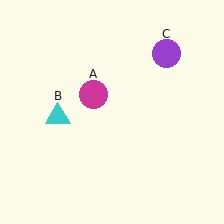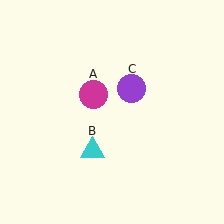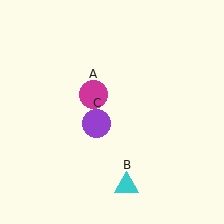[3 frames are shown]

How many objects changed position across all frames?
2 objects changed position: cyan triangle (object B), purple circle (object C).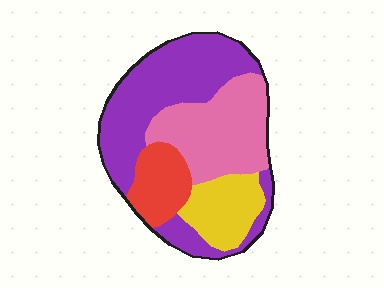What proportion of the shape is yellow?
Yellow covers roughly 15% of the shape.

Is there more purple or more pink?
Purple.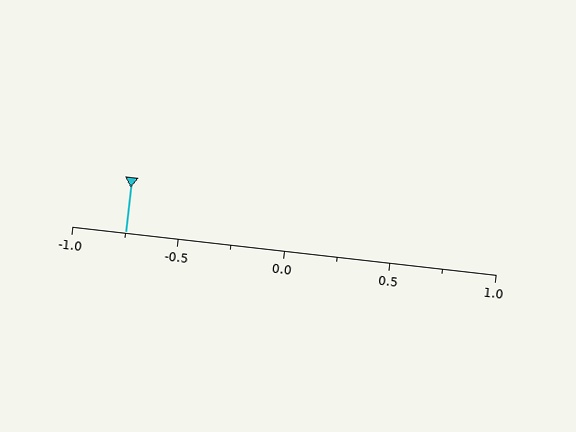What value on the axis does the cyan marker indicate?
The marker indicates approximately -0.75.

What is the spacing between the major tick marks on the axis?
The major ticks are spaced 0.5 apart.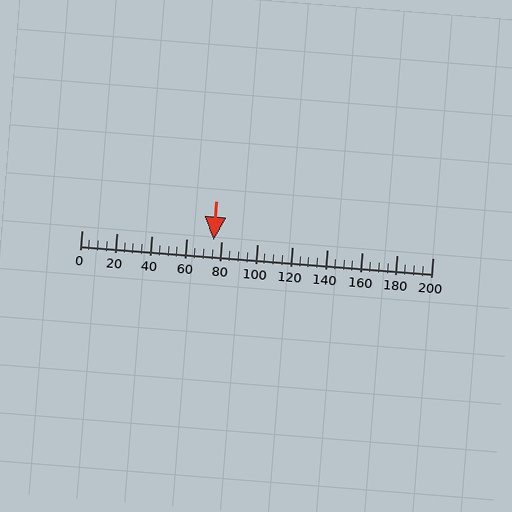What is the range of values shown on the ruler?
The ruler shows values from 0 to 200.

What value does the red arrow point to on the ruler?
The red arrow points to approximately 75.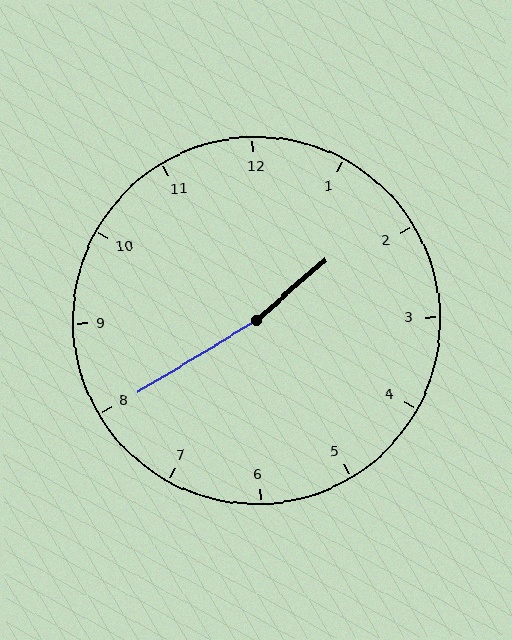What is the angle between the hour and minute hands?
Approximately 170 degrees.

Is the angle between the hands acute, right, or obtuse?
It is obtuse.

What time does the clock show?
1:40.